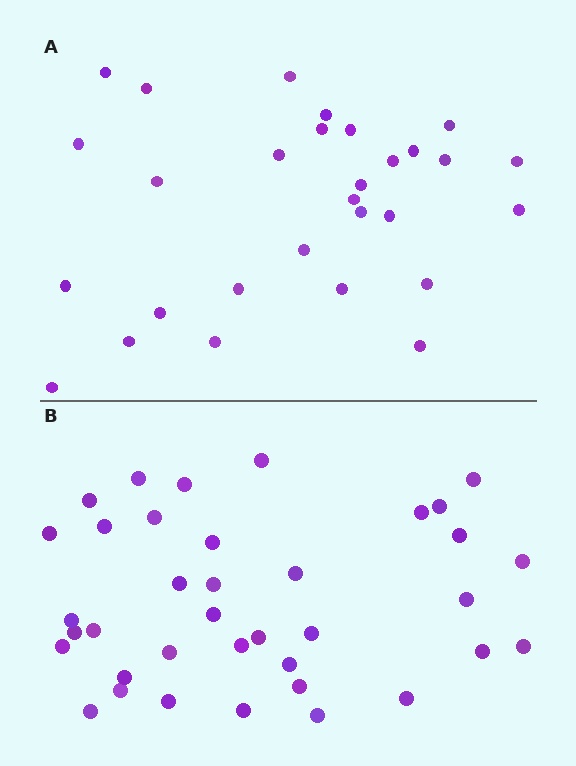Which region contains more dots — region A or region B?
Region B (the bottom region) has more dots.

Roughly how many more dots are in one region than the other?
Region B has roughly 8 or so more dots than region A.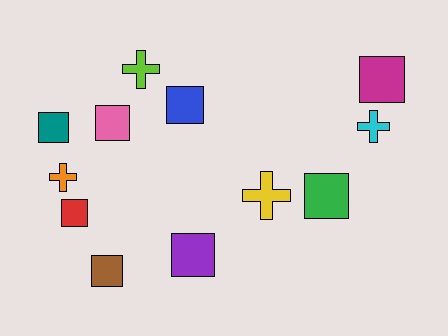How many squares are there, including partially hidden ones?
There are 8 squares.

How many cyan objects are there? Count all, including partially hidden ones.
There is 1 cyan object.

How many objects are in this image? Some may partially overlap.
There are 12 objects.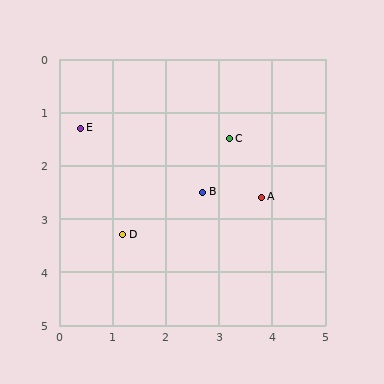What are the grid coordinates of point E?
Point E is at approximately (0.4, 1.3).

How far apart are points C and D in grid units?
Points C and D are about 2.7 grid units apart.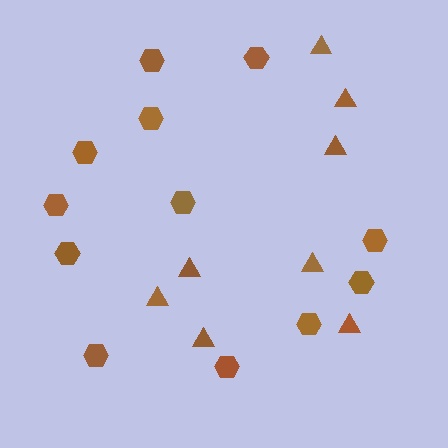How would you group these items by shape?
There are 2 groups: one group of triangles (8) and one group of hexagons (12).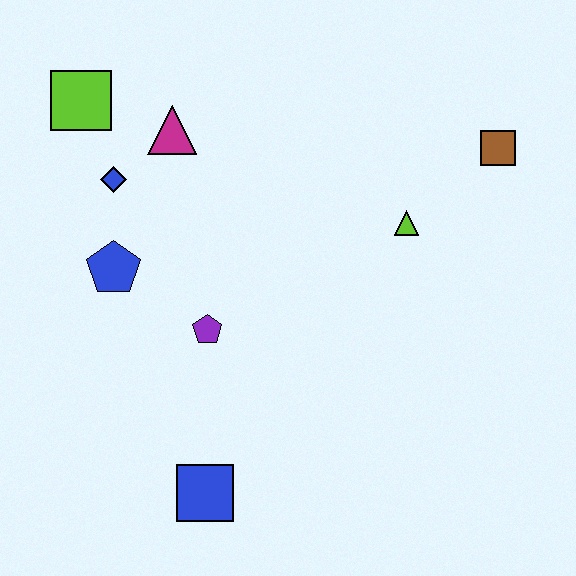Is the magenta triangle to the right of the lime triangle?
No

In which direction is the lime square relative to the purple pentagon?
The lime square is above the purple pentagon.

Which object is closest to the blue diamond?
The magenta triangle is closest to the blue diamond.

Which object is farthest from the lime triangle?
The lime square is farthest from the lime triangle.